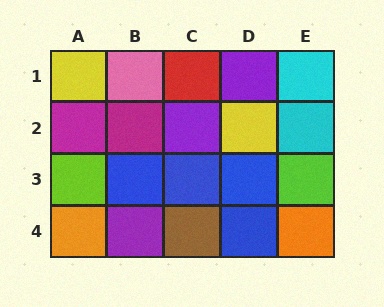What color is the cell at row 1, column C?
Red.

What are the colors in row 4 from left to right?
Orange, purple, brown, blue, orange.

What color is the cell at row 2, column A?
Magenta.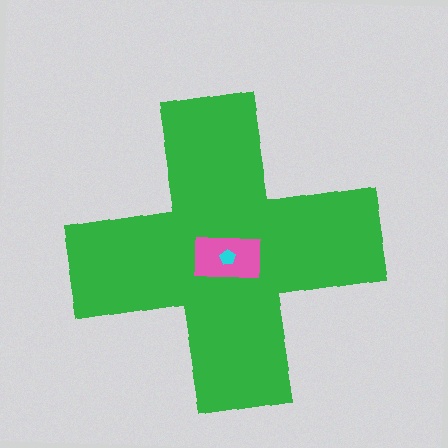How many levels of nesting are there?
3.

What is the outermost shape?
The green cross.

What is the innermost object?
The cyan pentagon.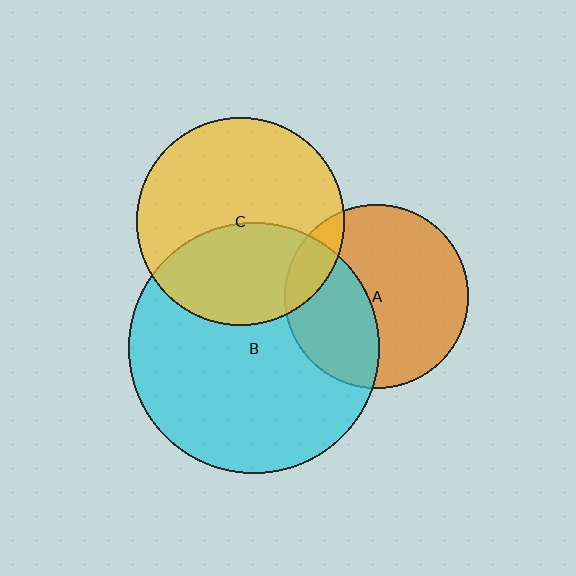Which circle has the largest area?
Circle B (cyan).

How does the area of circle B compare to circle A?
Approximately 1.9 times.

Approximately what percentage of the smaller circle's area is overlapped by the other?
Approximately 40%.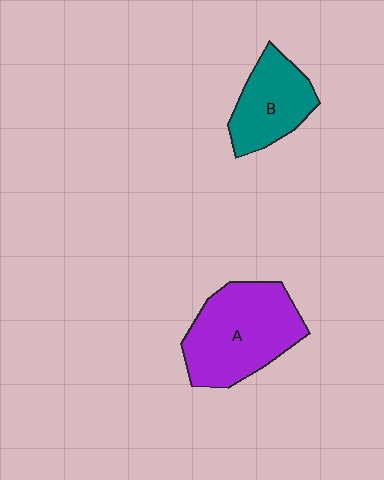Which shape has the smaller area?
Shape B (teal).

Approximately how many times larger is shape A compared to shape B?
Approximately 1.5 times.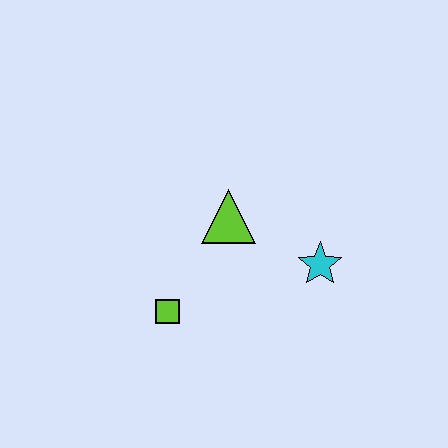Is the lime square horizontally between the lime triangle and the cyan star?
No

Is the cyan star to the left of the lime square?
No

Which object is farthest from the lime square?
The cyan star is farthest from the lime square.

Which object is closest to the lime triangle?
The cyan star is closest to the lime triangle.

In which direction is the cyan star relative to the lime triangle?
The cyan star is to the right of the lime triangle.